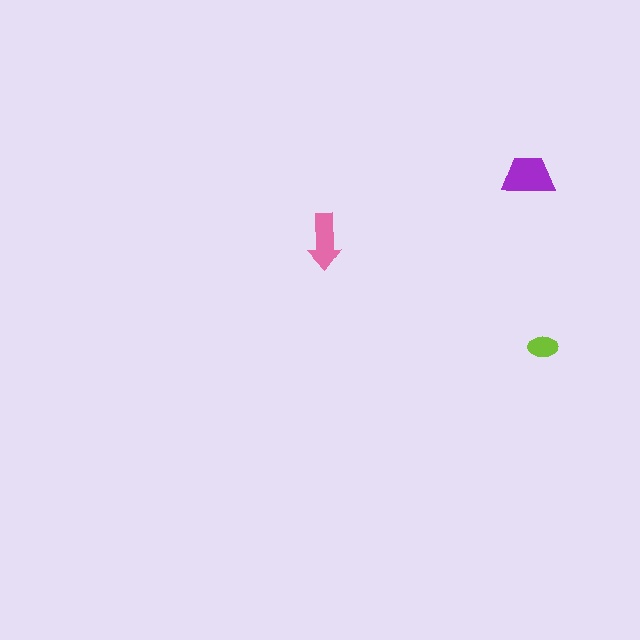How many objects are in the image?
There are 3 objects in the image.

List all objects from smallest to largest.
The lime ellipse, the pink arrow, the purple trapezoid.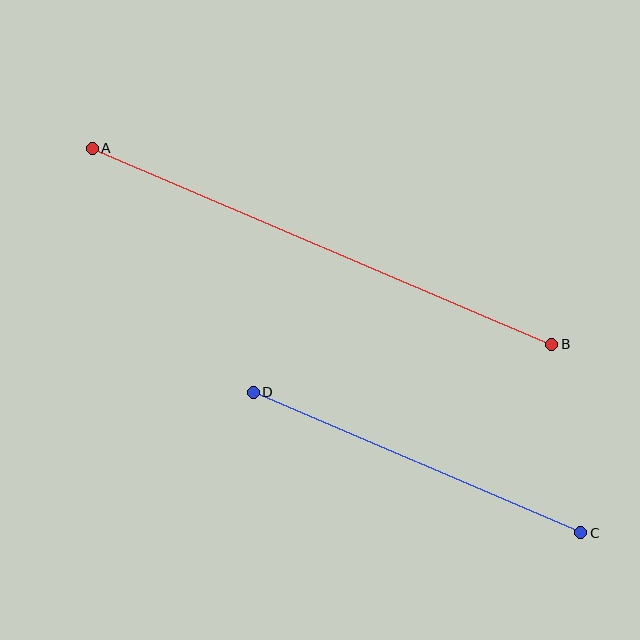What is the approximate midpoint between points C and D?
The midpoint is at approximately (417, 463) pixels.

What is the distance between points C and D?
The distance is approximately 356 pixels.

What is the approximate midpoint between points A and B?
The midpoint is at approximately (322, 246) pixels.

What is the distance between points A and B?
The distance is approximately 500 pixels.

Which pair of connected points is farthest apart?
Points A and B are farthest apart.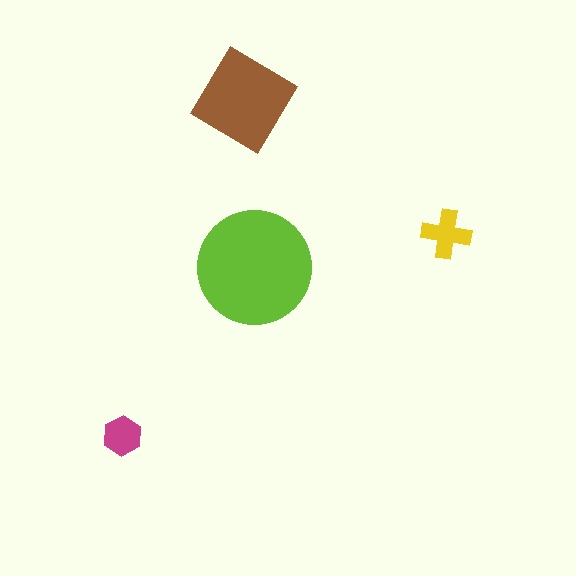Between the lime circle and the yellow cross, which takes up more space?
The lime circle.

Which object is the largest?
The lime circle.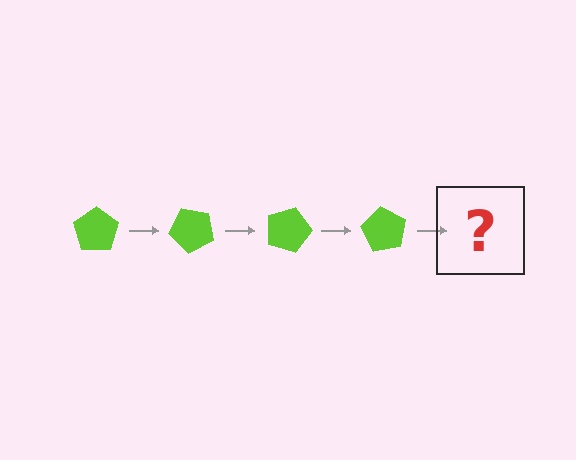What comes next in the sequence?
The next element should be a lime pentagon rotated 180 degrees.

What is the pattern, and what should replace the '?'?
The pattern is that the pentagon rotates 45 degrees each step. The '?' should be a lime pentagon rotated 180 degrees.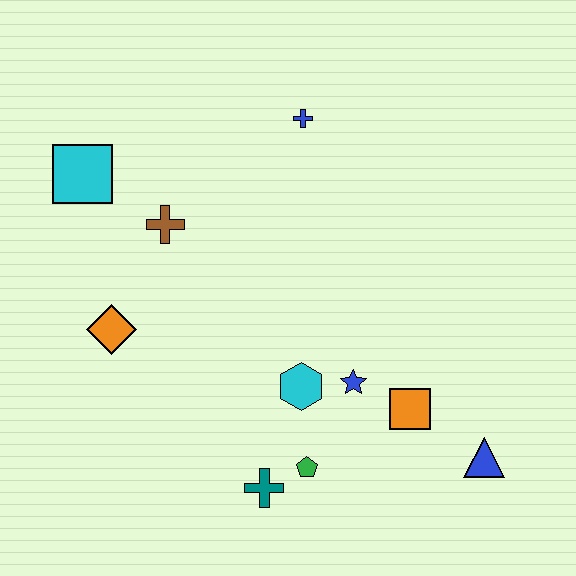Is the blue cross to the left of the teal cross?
No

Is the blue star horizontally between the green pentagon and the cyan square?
No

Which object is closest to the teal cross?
The green pentagon is closest to the teal cross.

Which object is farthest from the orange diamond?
The blue triangle is farthest from the orange diamond.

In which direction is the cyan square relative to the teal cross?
The cyan square is above the teal cross.